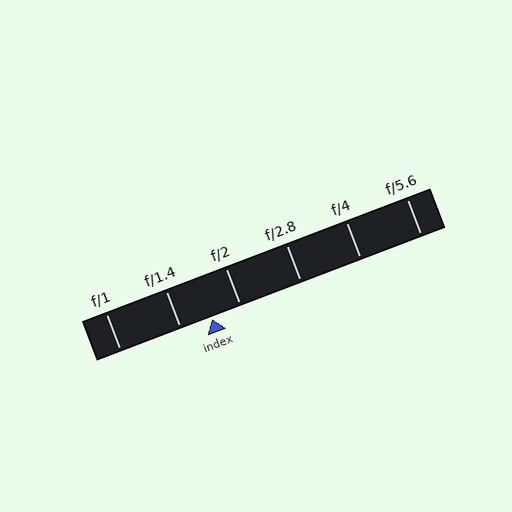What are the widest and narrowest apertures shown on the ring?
The widest aperture shown is f/1 and the narrowest is f/5.6.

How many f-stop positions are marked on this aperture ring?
There are 6 f-stop positions marked.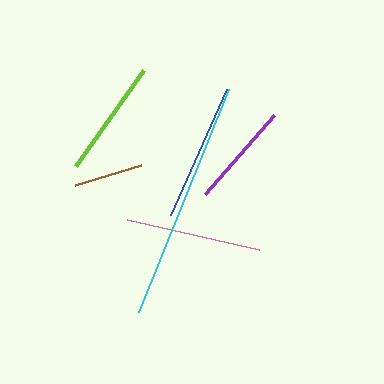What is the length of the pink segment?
The pink segment is approximately 136 pixels long.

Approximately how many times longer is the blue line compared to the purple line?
The blue line is approximately 1.3 times the length of the purple line.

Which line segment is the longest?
The cyan line is the longest at approximately 240 pixels.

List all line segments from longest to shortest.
From longest to shortest: cyan, blue, pink, lime, purple, brown.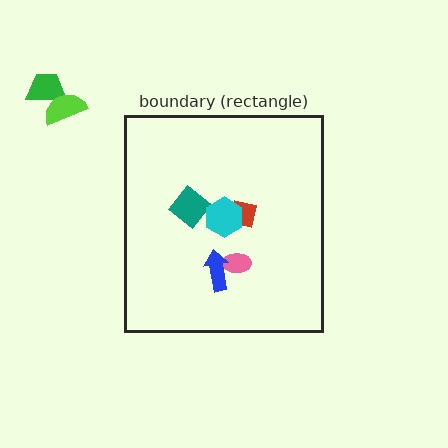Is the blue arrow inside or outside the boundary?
Inside.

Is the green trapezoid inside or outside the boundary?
Outside.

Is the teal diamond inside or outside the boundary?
Inside.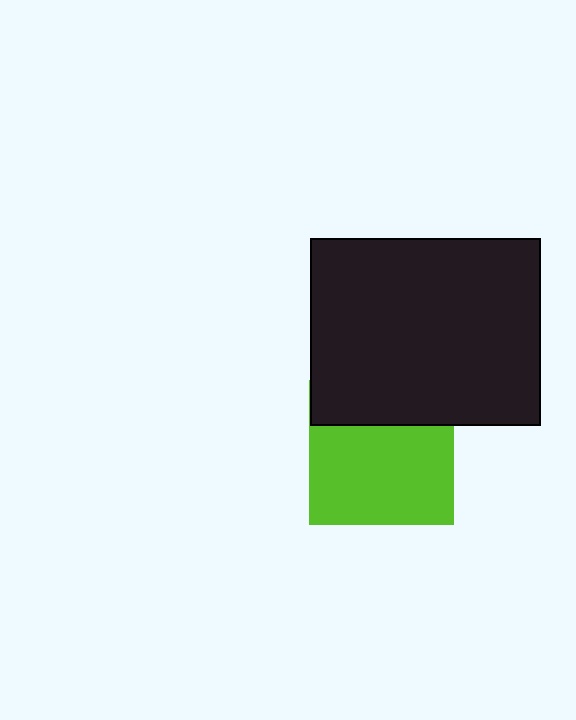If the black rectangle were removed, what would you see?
You would see the complete lime square.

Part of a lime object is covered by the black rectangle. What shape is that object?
It is a square.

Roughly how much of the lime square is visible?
Most of it is visible (roughly 68%).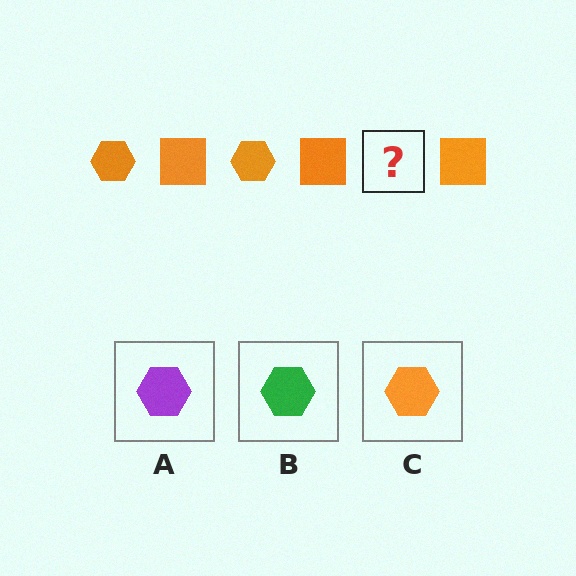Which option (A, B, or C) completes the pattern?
C.